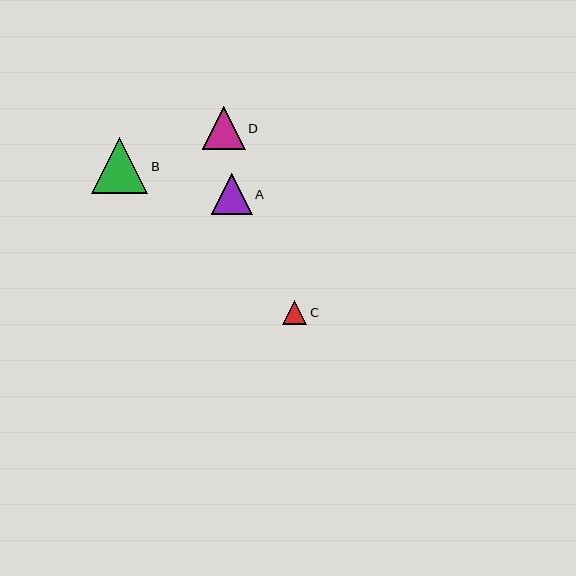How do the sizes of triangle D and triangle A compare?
Triangle D and triangle A are approximately the same size.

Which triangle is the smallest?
Triangle C is the smallest with a size of approximately 24 pixels.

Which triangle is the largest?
Triangle B is the largest with a size of approximately 56 pixels.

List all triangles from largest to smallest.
From largest to smallest: B, D, A, C.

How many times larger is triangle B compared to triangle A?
Triangle B is approximately 1.4 times the size of triangle A.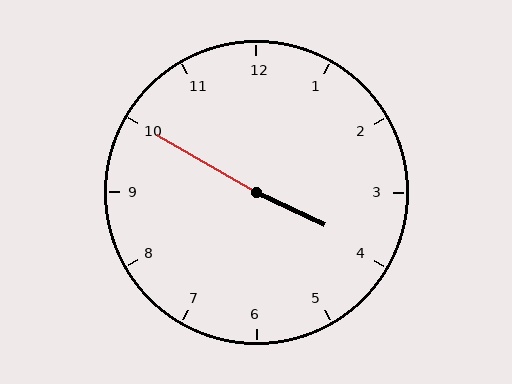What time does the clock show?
3:50.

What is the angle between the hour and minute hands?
Approximately 175 degrees.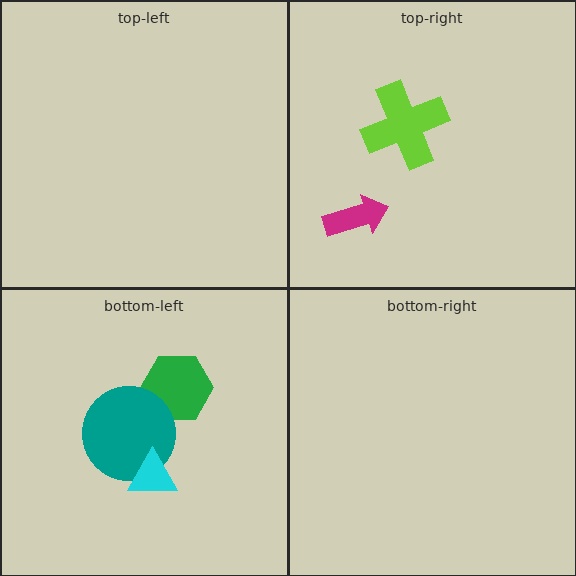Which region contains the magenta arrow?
The top-right region.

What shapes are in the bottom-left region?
The green hexagon, the teal circle, the cyan triangle.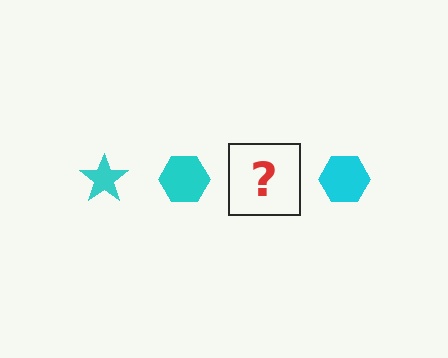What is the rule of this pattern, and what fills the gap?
The rule is that the pattern cycles through star, hexagon shapes in cyan. The gap should be filled with a cyan star.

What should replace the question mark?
The question mark should be replaced with a cyan star.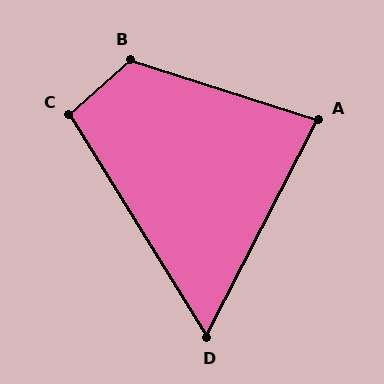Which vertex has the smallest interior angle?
D, at approximately 59 degrees.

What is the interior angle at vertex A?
Approximately 80 degrees (acute).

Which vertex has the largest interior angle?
B, at approximately 121 degrees.